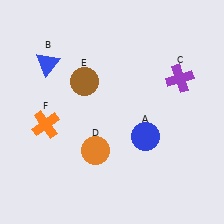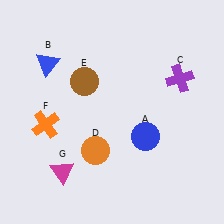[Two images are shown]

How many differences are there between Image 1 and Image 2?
There is 1 difference between the two images.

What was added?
A magenta triangle (G) was added in Image 2.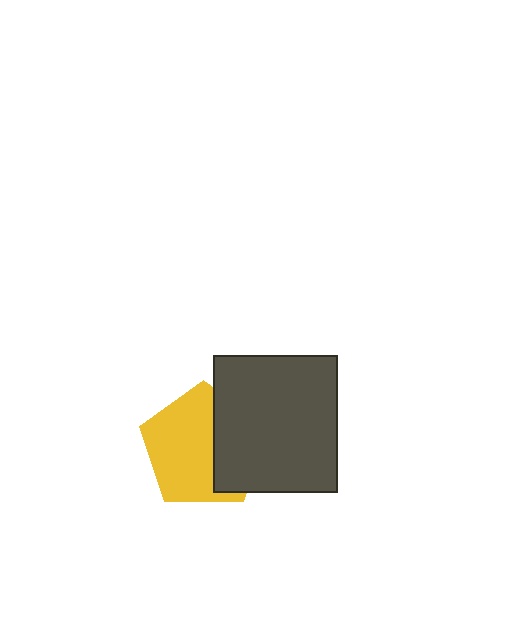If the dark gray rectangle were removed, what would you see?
You would see the complete yellow pentagon.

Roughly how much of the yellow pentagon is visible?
About half of it is visible (roughly 63%).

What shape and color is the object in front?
The object in front is a dark gray rectangle.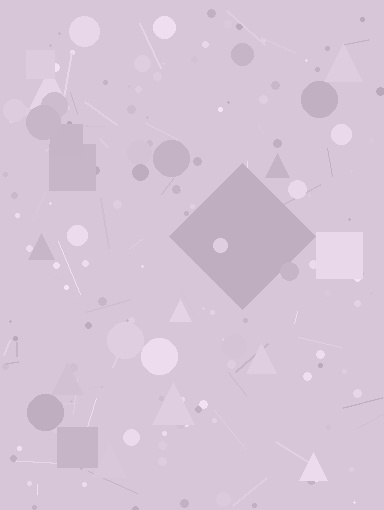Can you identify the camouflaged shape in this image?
The camouflaged shape is a diamond.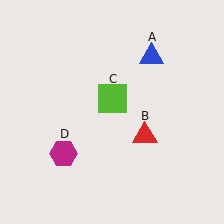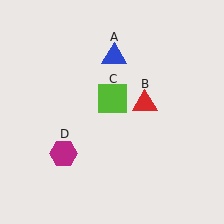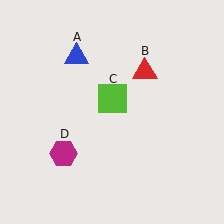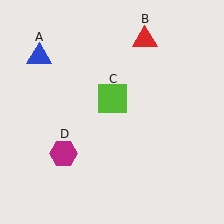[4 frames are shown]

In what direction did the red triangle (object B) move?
The red triangle (object B) moved up.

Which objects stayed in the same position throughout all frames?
Lime square (object C) and magenta hexagon (object D) remained stationary.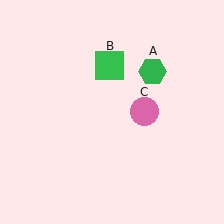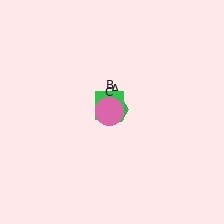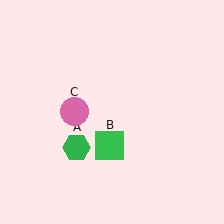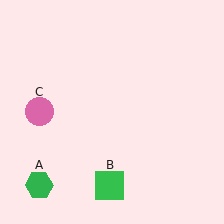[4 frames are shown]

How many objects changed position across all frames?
3 objects changed position: green hexagon (object A), green square (object B), pink circle (object C).